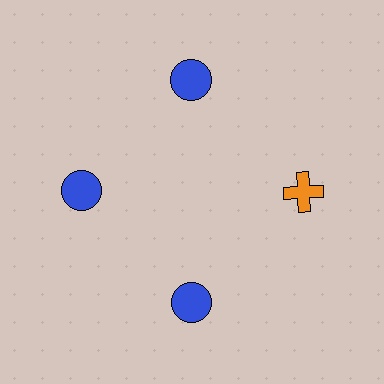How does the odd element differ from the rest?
It differs in both color (orange instead of blue) and shape (cross instead of circle).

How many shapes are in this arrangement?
There are 4 shapes arranged in a ring pattern.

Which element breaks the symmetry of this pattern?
The orange cross at roughly the 3 o'clock position breaks the symmetry. All other shapes are blue circles.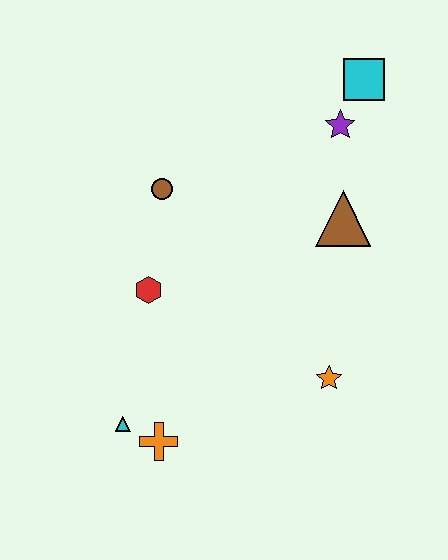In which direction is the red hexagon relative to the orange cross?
The red hexagon is above the orange cross.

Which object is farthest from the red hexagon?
The cyan square is farthest from the red hexagon.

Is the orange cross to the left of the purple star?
Yes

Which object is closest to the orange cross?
The cyan triangle is closest to the orange cross.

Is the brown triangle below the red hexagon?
No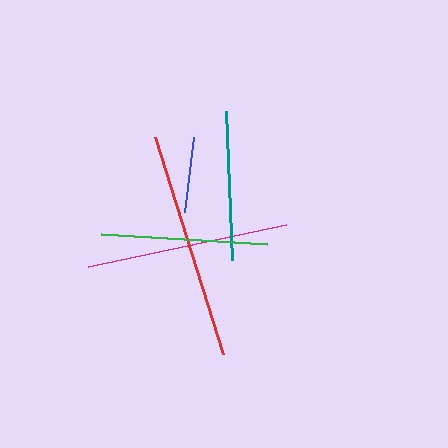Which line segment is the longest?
The red line is the longest at approximately 228 pixels.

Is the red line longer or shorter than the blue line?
The red line is longer than the blue line.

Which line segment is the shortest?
The blue line is the shortest at approximately 76 pixels.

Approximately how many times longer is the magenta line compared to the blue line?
The magenta line is approximately 2.7 times the length of the blue line.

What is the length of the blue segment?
The blue segment is approximately 76 pixels long.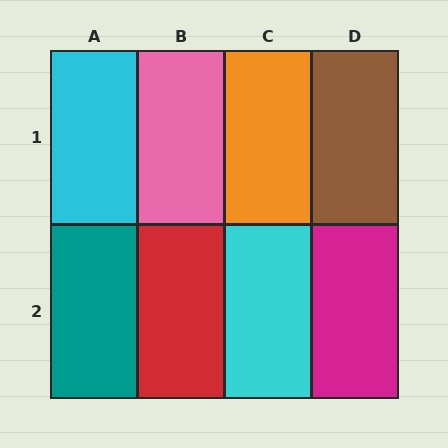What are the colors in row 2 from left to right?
Teal, red, cyan, magenta.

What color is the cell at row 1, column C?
Orange.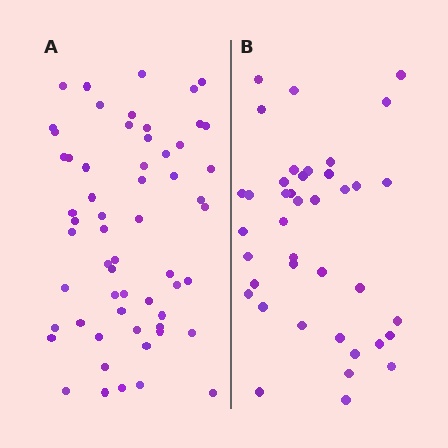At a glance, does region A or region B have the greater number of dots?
Region A (the left region) has more dots.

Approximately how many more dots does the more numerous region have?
Region A has approximately 20 more dots than region B.